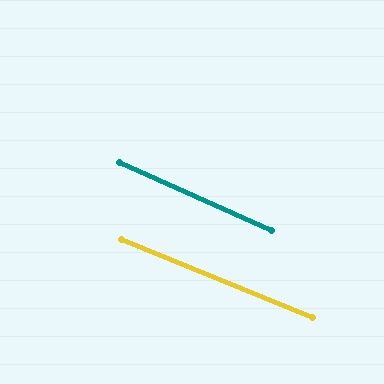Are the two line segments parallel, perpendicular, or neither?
Parallel — their directions differ by only 1.9°.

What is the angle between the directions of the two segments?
Approximately 2 degrees.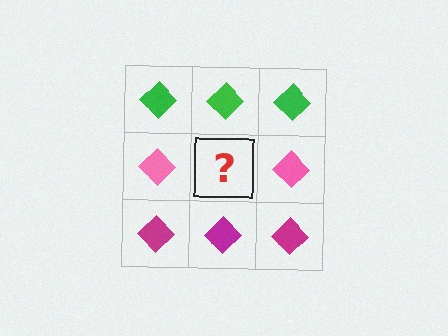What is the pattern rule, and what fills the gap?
The rule is that each row has a consistent color. The gap should be filled with a pink diamond.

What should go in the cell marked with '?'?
The missing cell should contain a pink diamond.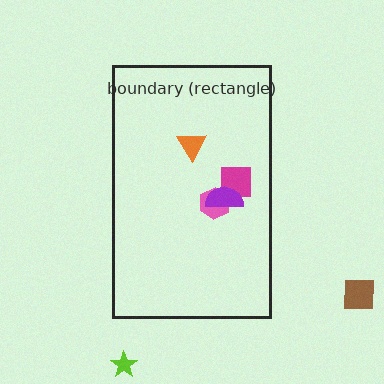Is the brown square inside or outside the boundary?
Outside.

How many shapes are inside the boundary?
4 inside, 2 outside.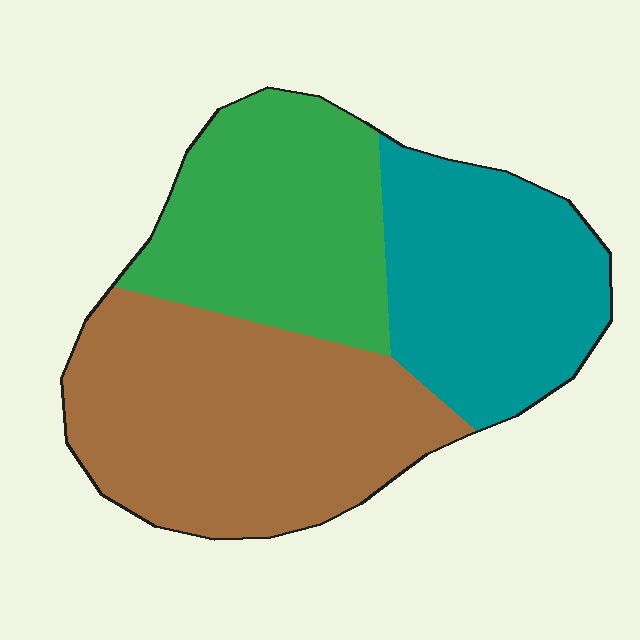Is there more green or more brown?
Brown.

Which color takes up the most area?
Brown, at roughly 40%.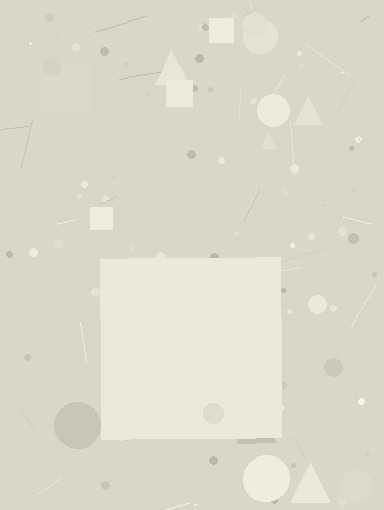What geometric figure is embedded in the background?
A square is embedded in the background.